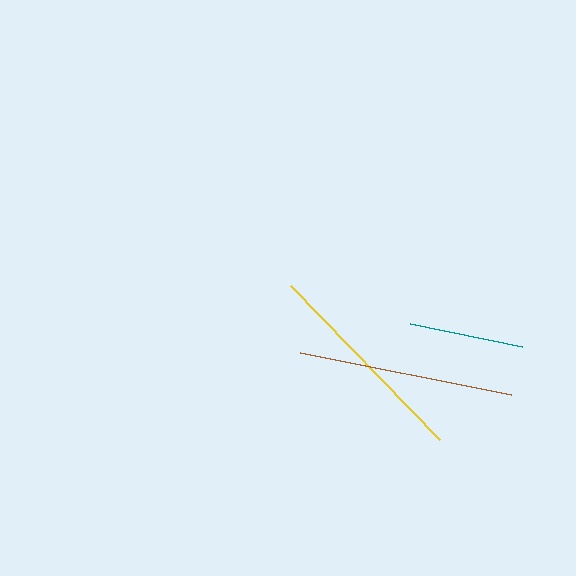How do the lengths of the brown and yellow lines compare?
The brown and yellow lines are approximately the same length.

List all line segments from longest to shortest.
From longest to shortest: brown, yellow, teal.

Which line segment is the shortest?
The teal line is the shortest at approximately 114 pixels.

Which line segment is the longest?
The brown line is the longest at approximately 215 pixels.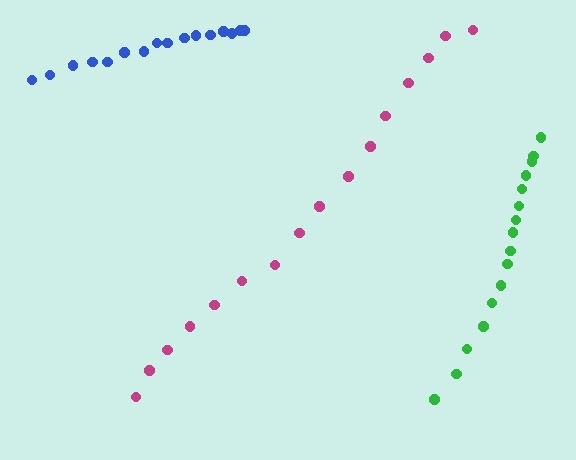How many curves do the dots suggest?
There are 3 distinct paths.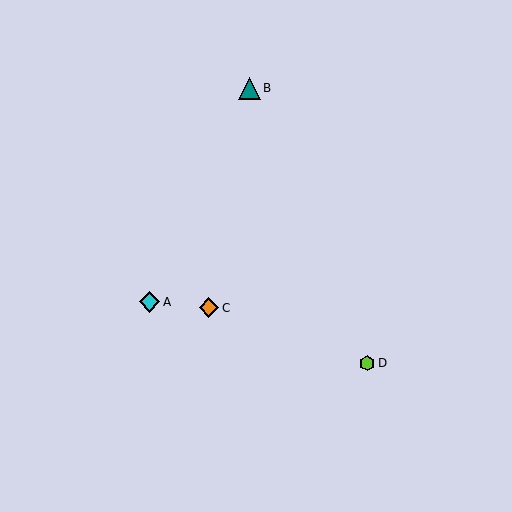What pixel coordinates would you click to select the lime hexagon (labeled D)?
Click at (367, 363) to select the lime hexagon D.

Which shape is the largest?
The teal triangle (labeled B) is the largest.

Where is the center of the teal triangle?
The center of the teal triangle is at (249, 88).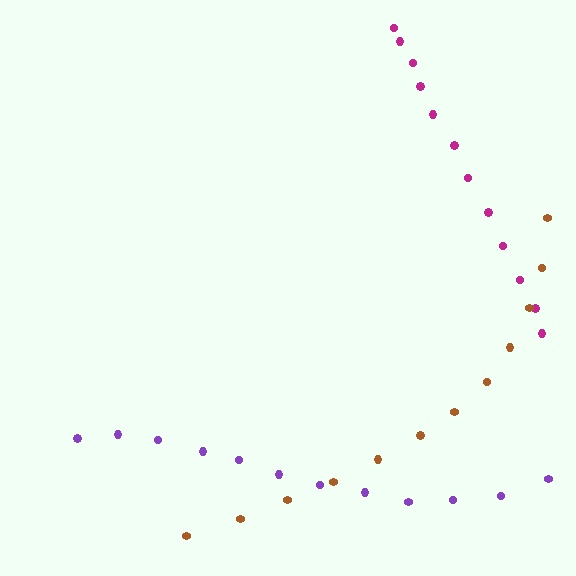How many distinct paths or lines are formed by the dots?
There are 3 distinct paths.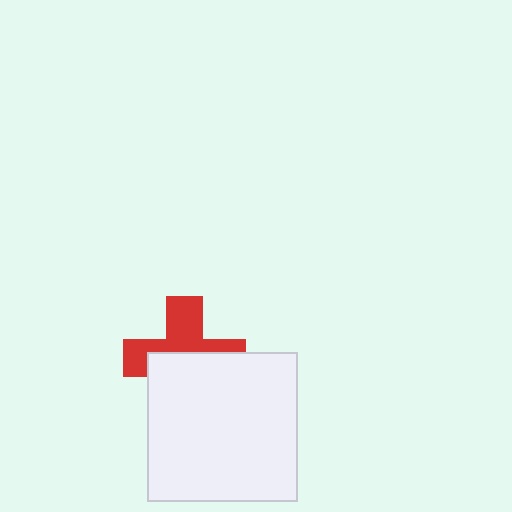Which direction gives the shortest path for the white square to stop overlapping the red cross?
Moving down gives the shortest separation.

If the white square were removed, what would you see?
You would see the complete red cross.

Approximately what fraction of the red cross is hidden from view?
Roughly 52% of the red cross is hidden behind the white square.